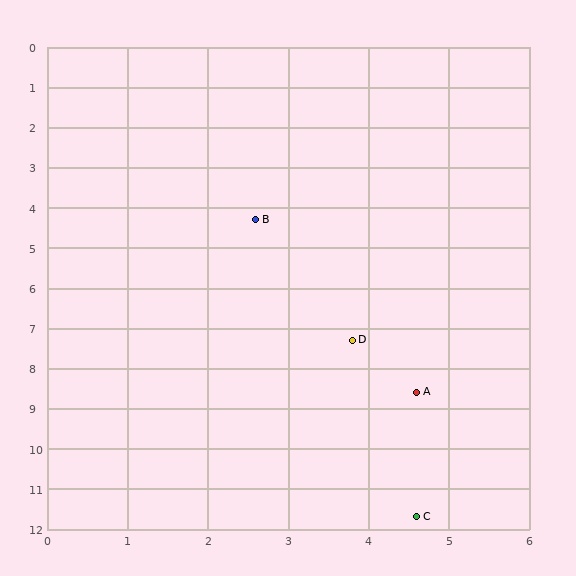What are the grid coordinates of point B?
Point B is at approximately (2.6, 4.3).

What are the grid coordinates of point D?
Point D is at approximately (3.8, 7.3).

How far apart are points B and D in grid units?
Points B and D are about 3.2 grid units apart.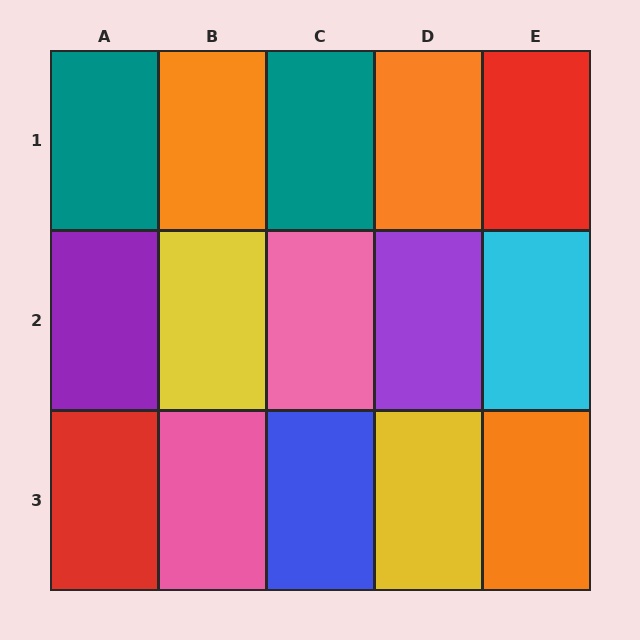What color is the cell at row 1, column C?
Teal.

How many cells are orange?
3 cells are orange.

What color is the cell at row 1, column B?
Orange.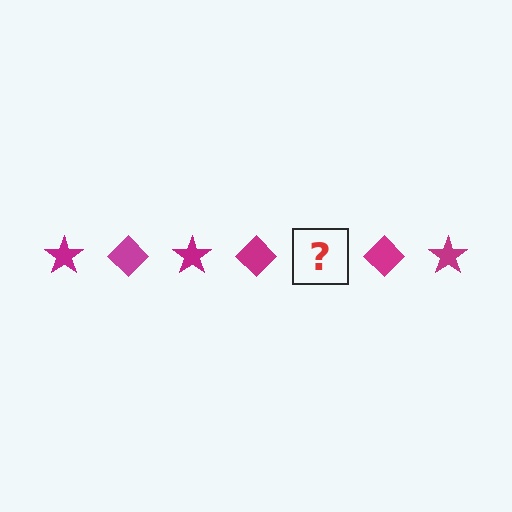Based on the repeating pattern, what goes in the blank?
The blank should be a magenta star.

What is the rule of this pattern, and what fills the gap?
The rule is that the pattern cycles through star, diamond shapes in magenta. The gap should be filled with a magenta star.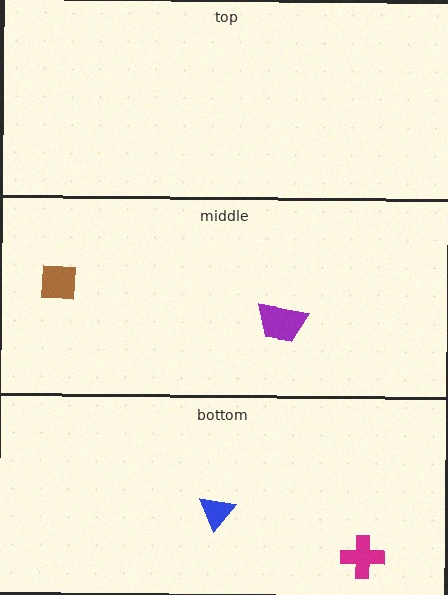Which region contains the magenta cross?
The bottom region.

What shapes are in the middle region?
The purple trapezoid, the brown square.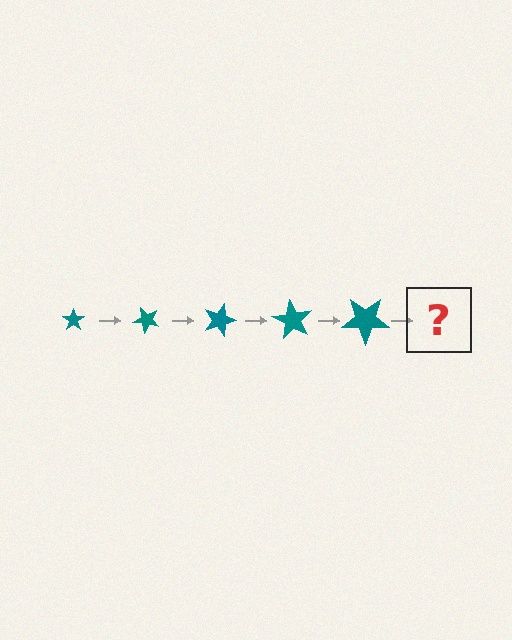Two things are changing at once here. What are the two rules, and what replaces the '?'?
The two rules are that the star grows larger each step and it rotates 45 degrees each step. The '?' should be a star, larger than the previous one and rotated 225 degrees from the start.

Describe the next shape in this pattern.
It should be a star, larger than the previous one and rotated 225 degrees from the start.